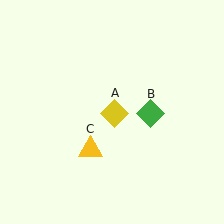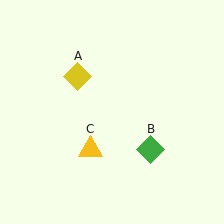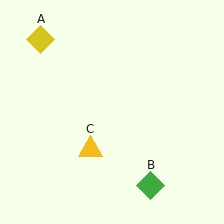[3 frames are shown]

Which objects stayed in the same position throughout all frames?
Yellow triangle (object C) remained stationary.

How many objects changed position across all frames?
2 objects changed position: yellow diamond (object A), green diamond (object B).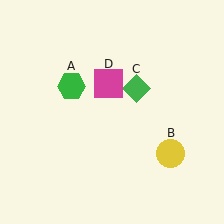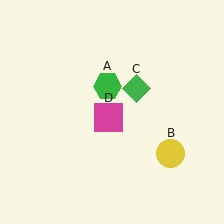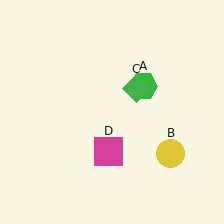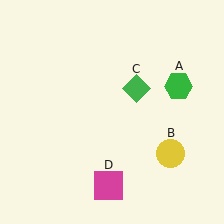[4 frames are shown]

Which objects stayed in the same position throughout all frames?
Yellow circle (object B) and green diamond (object C) remained stationary.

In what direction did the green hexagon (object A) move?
The green hexagon (object A) moved right.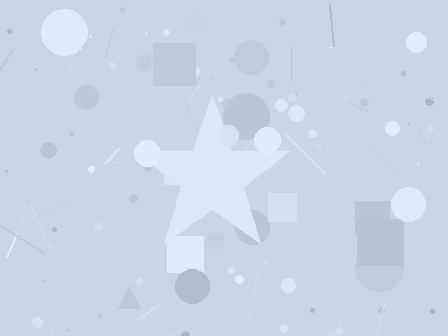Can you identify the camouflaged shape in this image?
The camouflaged shape is a star.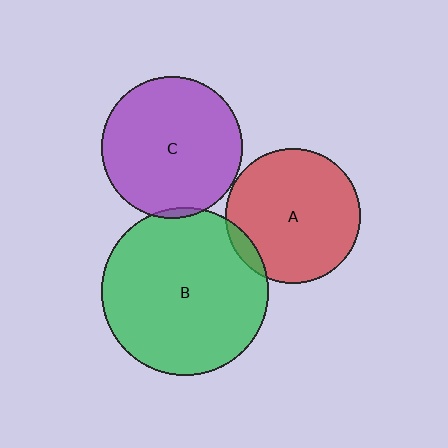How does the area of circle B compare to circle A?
Approximately 1.5 times.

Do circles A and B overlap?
Yes.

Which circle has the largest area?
Circle B (green).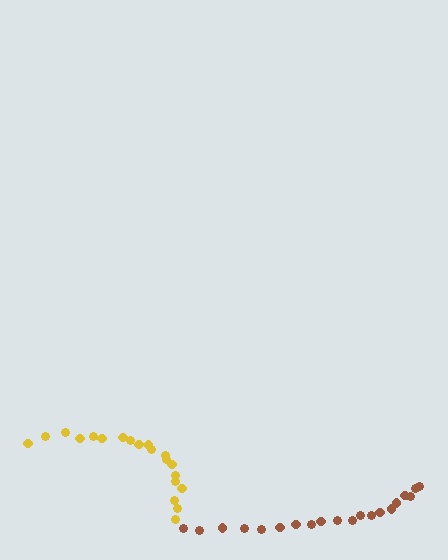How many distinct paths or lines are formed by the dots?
There are 2 distinct paths.